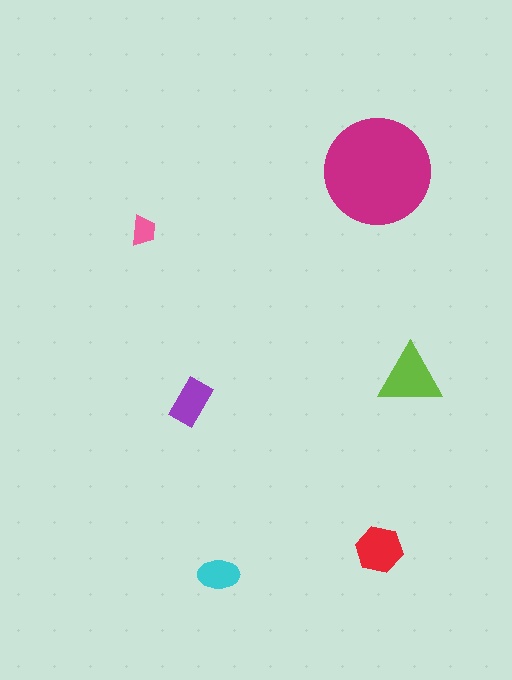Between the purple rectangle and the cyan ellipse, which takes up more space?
The purple rectangle.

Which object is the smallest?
The pink trapezoid.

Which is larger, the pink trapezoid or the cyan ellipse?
The cyan ellipse.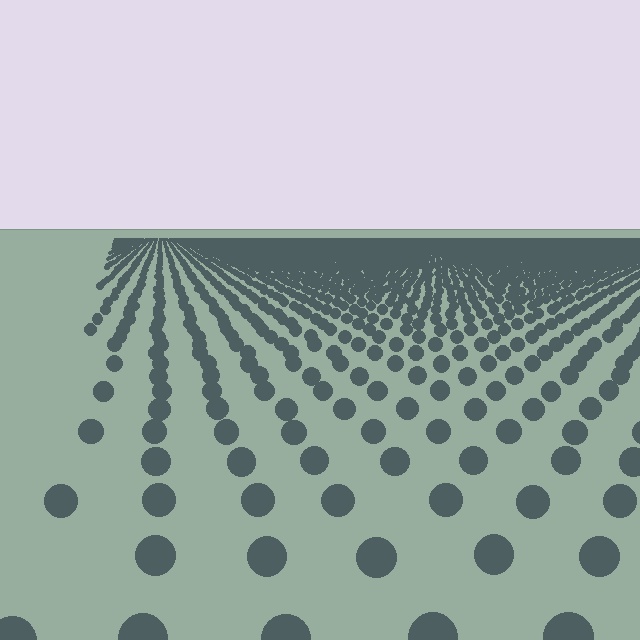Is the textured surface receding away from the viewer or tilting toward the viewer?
The surface is receding away from the viewer. Texture elements get smaller and denser toward the top.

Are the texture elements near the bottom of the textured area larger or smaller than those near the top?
Larger. Near the bottom, elements are closer to the viewer and appear at a bigger on-screen size.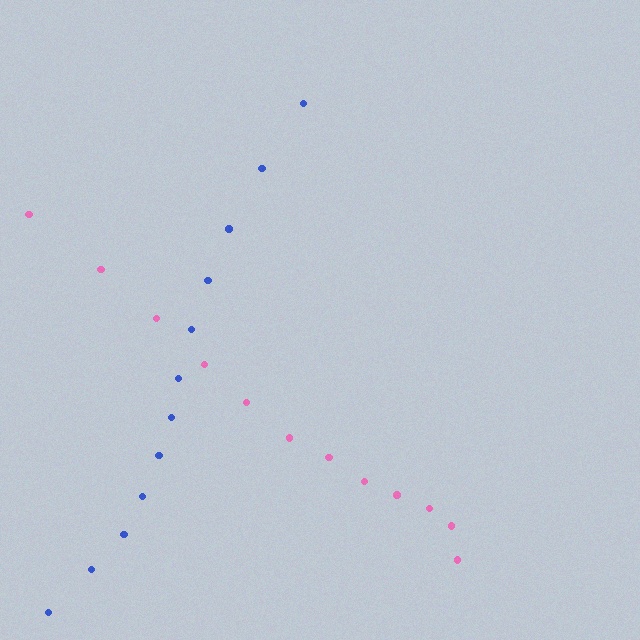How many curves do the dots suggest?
There are 2 distinct paths.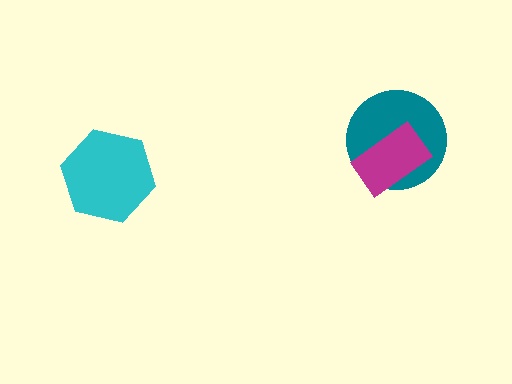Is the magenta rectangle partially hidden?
No, no other shape covers it.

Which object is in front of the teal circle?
The magenta rectangle is in front of the teal circle.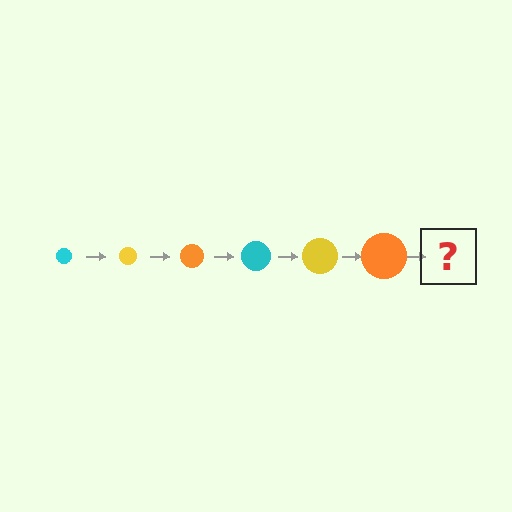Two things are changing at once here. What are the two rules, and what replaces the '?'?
The two rules are that the circle grows larger each step and the color cycles through cyan, yellow, and orange. The '?' should be a cyan circle, larger than the previous one.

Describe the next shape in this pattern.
It should be a cyan circle, larger than the previous one.